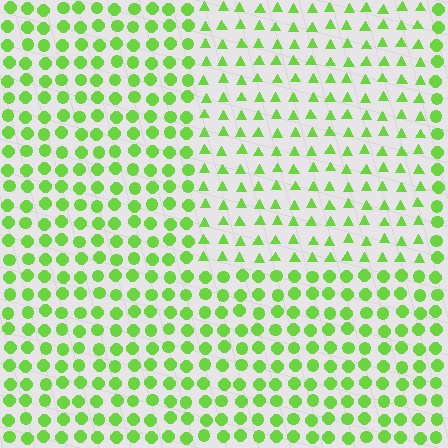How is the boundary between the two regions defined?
The boundary is defined by a change in element shape: triangles inside vs. circles outside. All elements share the same color and spacing.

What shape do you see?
I see a rectangle.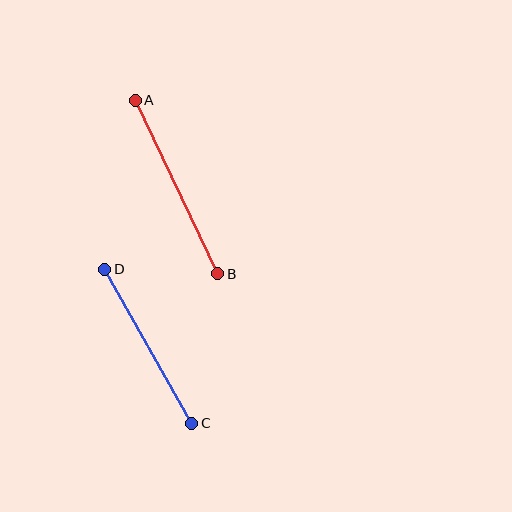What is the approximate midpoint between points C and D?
The midpoint is at approximately (148, 346) pixels.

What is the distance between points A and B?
The distance is approximately 192 pixels.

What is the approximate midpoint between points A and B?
The midpoint is at approximately (176, 187) pixels.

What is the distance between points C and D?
The distance is approximately 177 pixels.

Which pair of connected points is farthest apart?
Points A and B are farthest apart.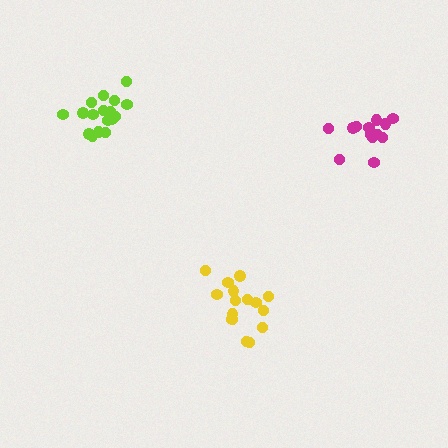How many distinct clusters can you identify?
There are 3 distinct clusters.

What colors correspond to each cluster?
The clusters are colored: yellow, lime, magenta.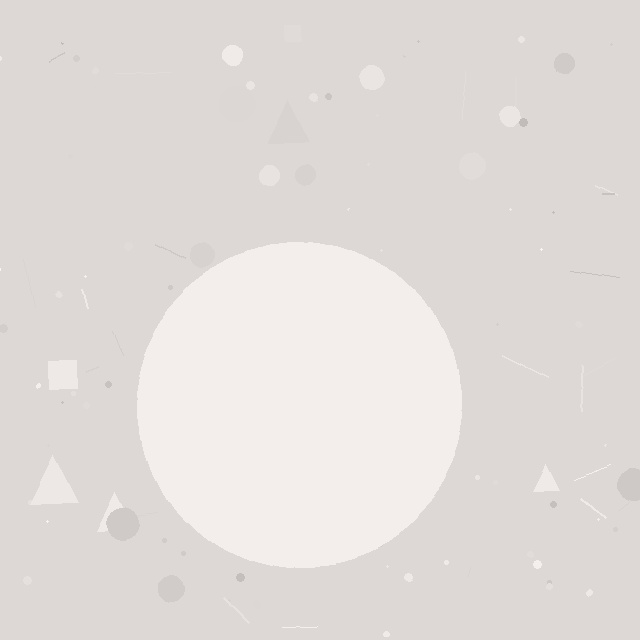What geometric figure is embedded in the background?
A circle is embedded in the background.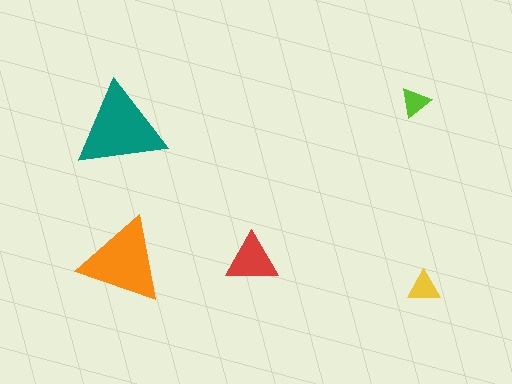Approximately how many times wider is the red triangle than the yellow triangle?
About 1.5 times wider.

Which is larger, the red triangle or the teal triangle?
The teal one.